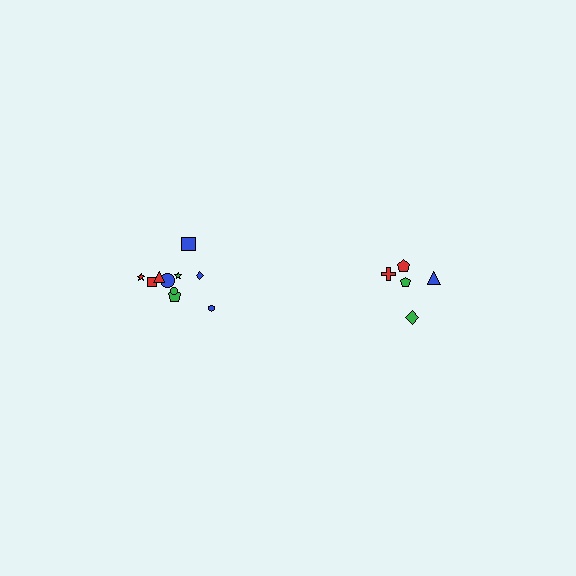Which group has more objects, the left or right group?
The left group.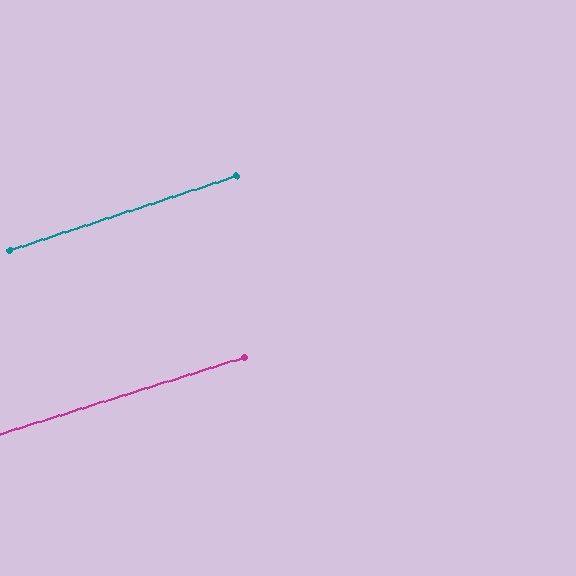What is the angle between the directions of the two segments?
Approximately 1 degree.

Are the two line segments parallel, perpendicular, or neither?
Parallel — their directions differ by only 0.8°.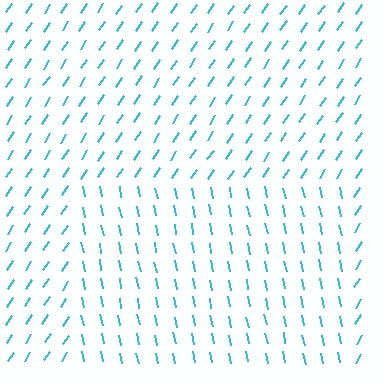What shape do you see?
I see a rectangle.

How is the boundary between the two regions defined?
The boundary is defined purely by a change in line orientation (approximately 45 degrees difference). All lines are the same color and thickness.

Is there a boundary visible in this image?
Yes, there is a texture boundary formed by a change in line orientation.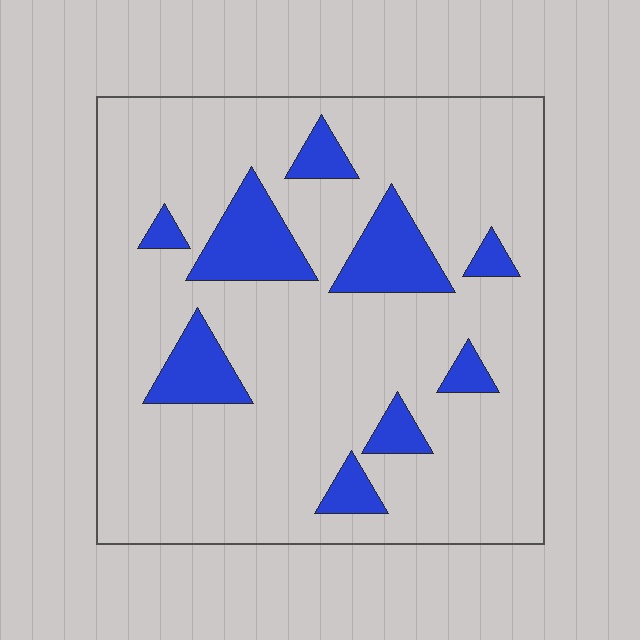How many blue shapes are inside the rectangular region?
9.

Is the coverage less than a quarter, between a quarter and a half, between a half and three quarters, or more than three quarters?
Less than a quarter.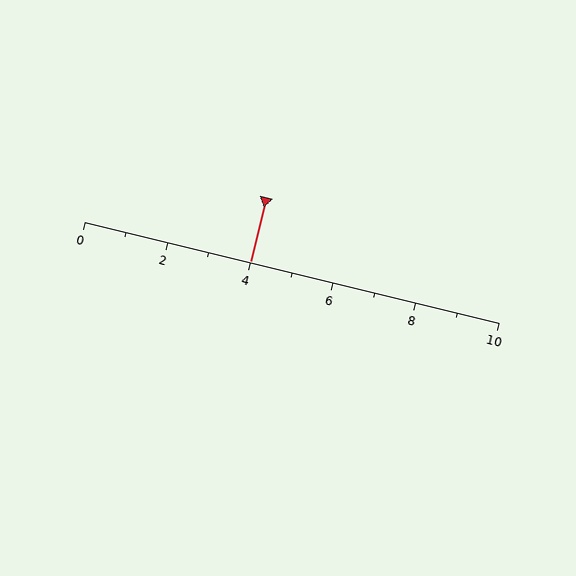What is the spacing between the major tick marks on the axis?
The major ticks are spaced 2 apart.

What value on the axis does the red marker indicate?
The marker indicates approximately 4.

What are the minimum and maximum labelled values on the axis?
The axis runs from 0 to 10.